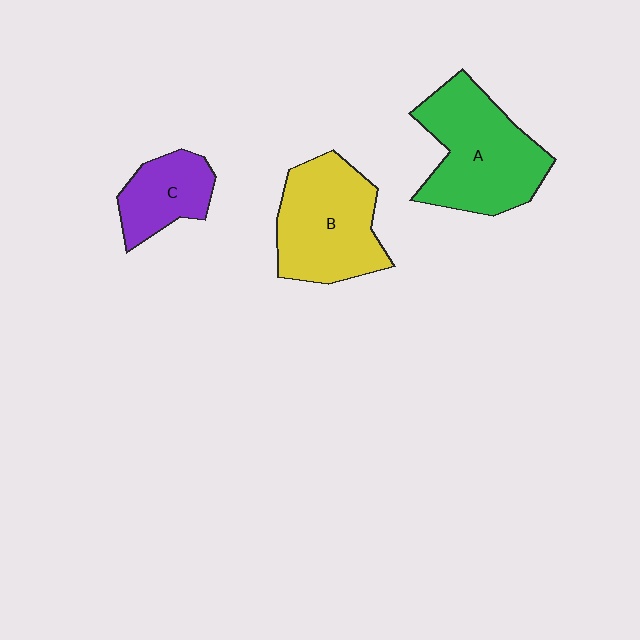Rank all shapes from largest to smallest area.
From largest to smallest: A (green), B (yellow), C (purple).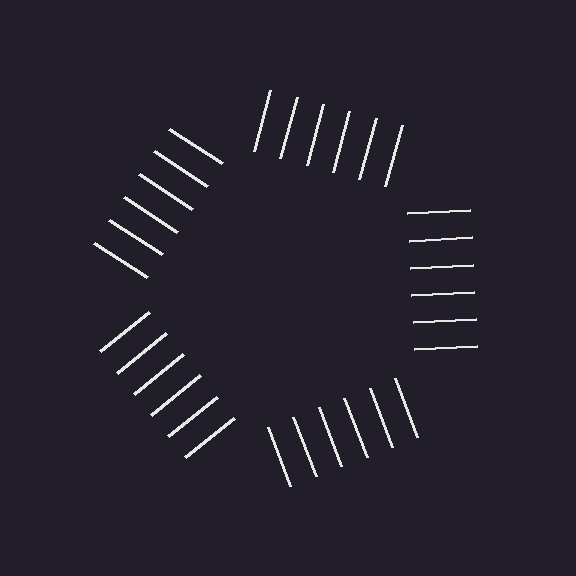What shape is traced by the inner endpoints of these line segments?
An illusory pentagon — the line segments terminate on its edges but no continuous stroke is drawn.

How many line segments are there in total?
30 — 6 along each of the 5 edges.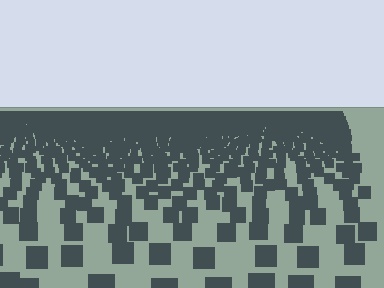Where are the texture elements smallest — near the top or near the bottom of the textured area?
Near the top.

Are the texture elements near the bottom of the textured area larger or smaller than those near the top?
Larger. Near the bottom, elements are closer to the viewer and appear at a bigger on-screen size.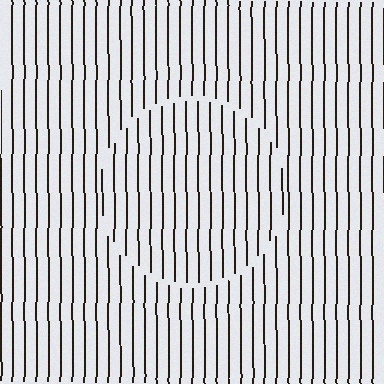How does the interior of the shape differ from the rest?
The interior of the shape contains the same grating, shifted by half a period — the contour is defined by the phase discontinuity where line-ends from the inner and outer gratings abut.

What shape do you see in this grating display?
An illusory circle. The interior of the shape contains the same grating, shifted by half a period — the contour is defined by the phase discontinuity where line-ends from the inner and outer gratings abut.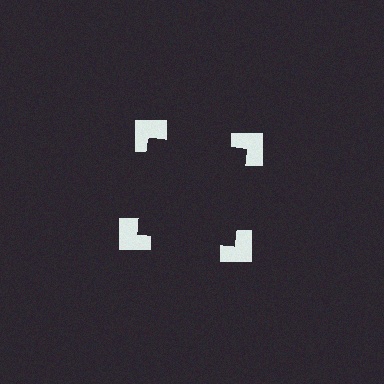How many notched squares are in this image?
There are 4 — one at each vertex of the illusory square.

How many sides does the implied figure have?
4 sides.